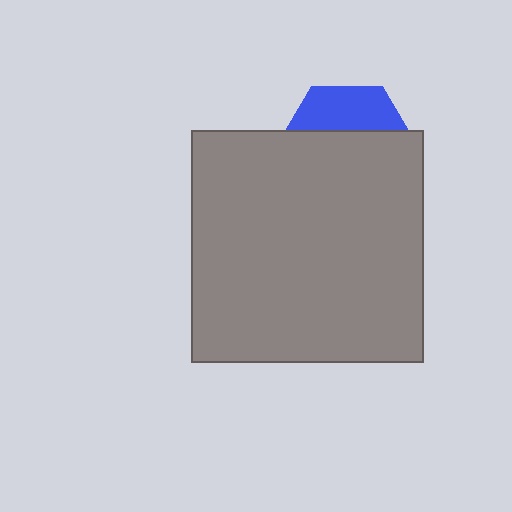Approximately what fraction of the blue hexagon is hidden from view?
Roughly 68% of the blue hexagon is hidden behind the gray square.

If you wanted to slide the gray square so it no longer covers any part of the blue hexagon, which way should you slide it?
Slide it down — that is the most direct way to separate the two shapes.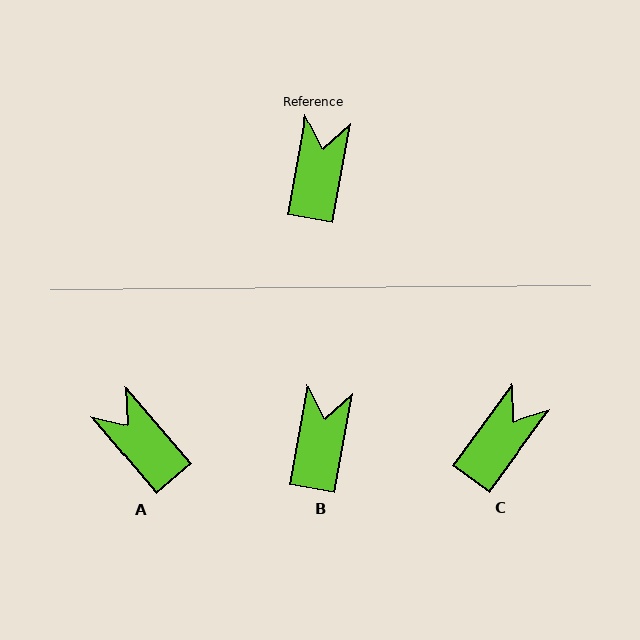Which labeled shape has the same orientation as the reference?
B.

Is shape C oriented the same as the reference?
No, it is off by about 26 degrees.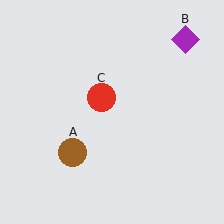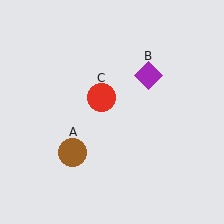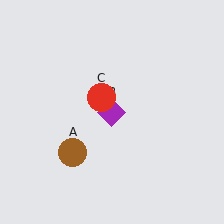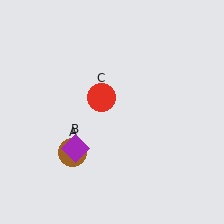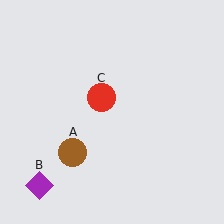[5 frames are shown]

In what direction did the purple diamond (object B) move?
The purple diamond (object B) moved down and to the left.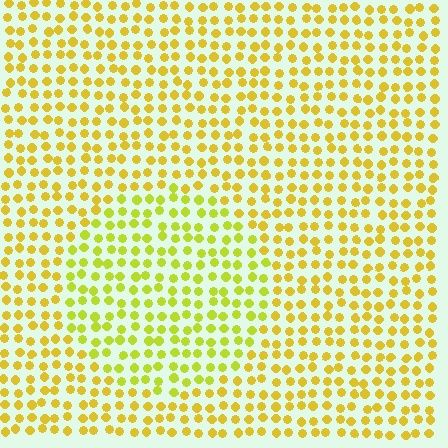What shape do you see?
I see a circle.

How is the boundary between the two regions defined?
The boundary is defined purely by a slight shift in hue (about 22 degrees). Spacing, size, and orientation are identical on both sides.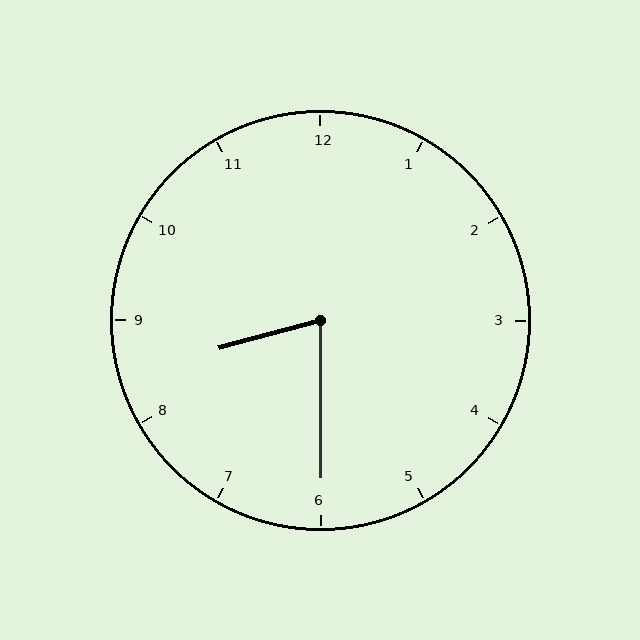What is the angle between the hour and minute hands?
Approximately 75 degrees.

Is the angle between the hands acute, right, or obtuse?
It is acute.